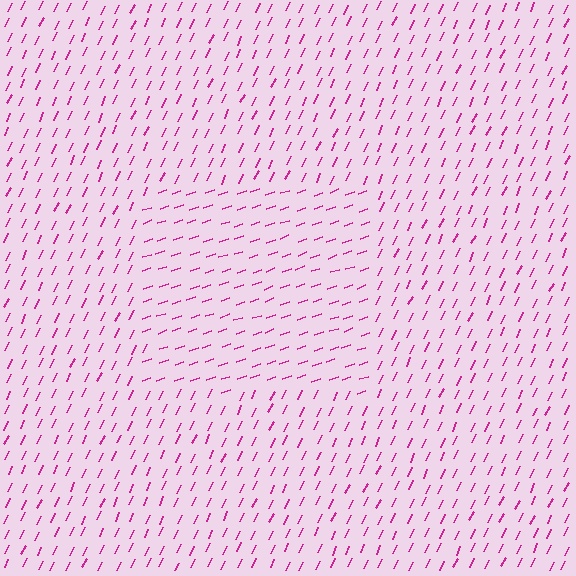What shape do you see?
I see a rectangle.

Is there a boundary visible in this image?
Yes, there is a texture boundary formed by a change in line orientation.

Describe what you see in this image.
The image is filled with small magenta line segments. A rectangle region in the image has lines oriented differently from the surrounding lines, creating a visible texture boundary.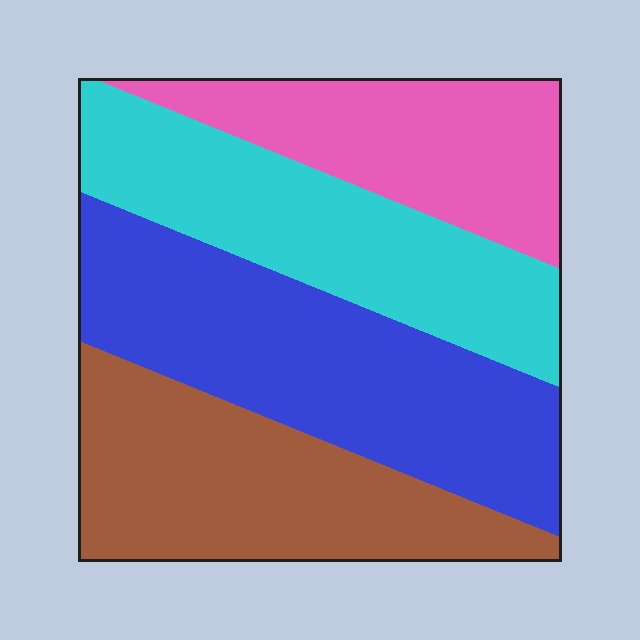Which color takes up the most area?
Blue, at roughly 30%.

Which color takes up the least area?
Pink, at roughly 20%.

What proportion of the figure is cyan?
Cyan takes up less than a quarter of the figure.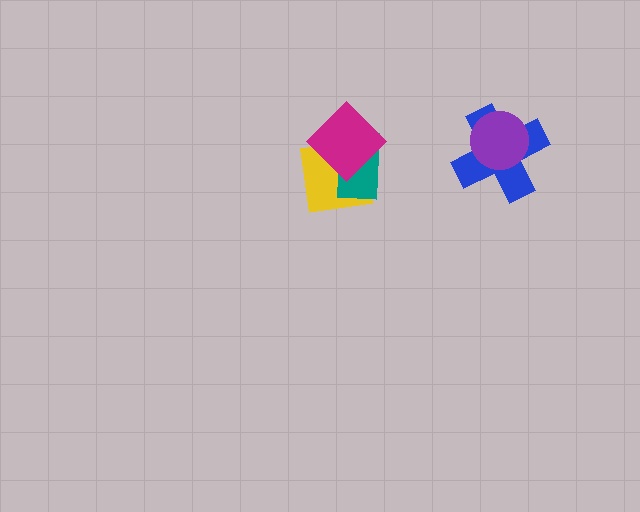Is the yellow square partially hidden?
Yes, it is partially covered by another shape.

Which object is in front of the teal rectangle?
The magenta diamond is in front of the teal rectangle.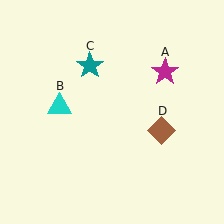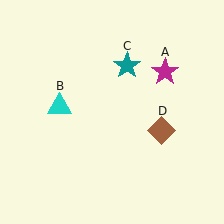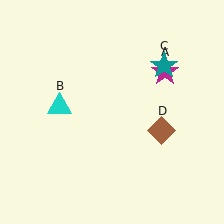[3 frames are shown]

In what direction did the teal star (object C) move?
The teal star (object C) moved right.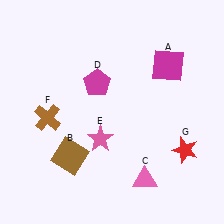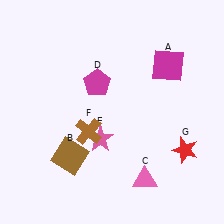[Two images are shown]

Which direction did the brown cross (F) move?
The brown cross (F) moved right.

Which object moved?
The brown cross (F) moved right.